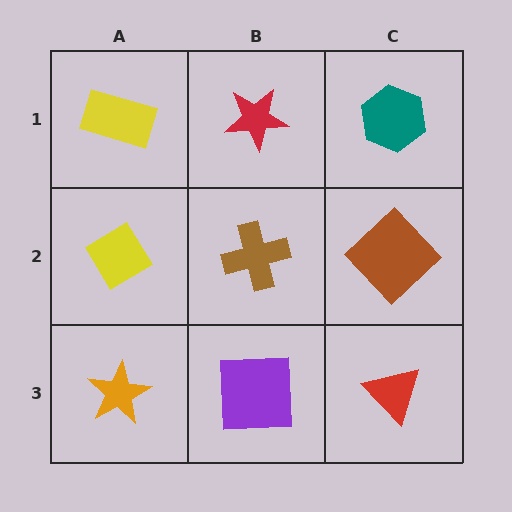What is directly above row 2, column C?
A teal hexagon.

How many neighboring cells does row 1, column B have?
3.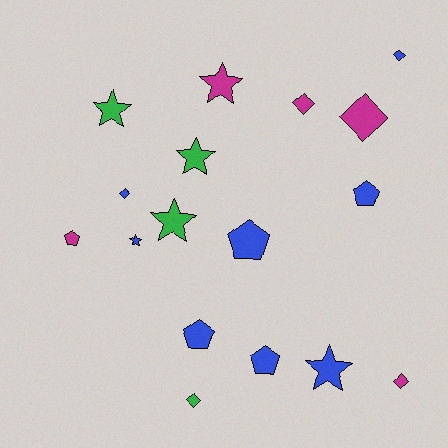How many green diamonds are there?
There is 1 green diamond.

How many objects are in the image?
There are 17 objects.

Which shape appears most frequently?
Star, with 6 objects.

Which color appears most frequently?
Blue, with 8 objects.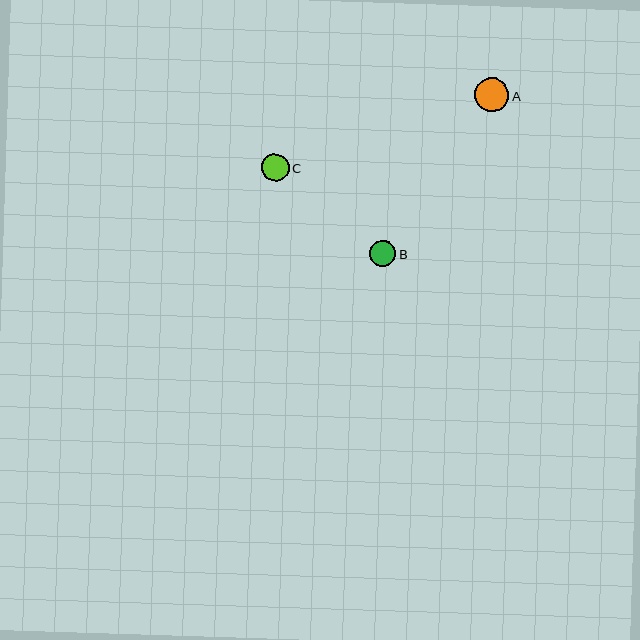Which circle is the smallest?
Circle B is the smallest with a size of approximately 27 pixels.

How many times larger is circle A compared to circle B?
Circle A is approximately 1.3 times the size of circle B.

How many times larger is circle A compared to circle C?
Circle A is approximately 1.3 times the size of circle C.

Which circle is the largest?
Circle A is the largest with a size of approximately 35 pixels.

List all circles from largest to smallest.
From largest to smallest: A, C, B.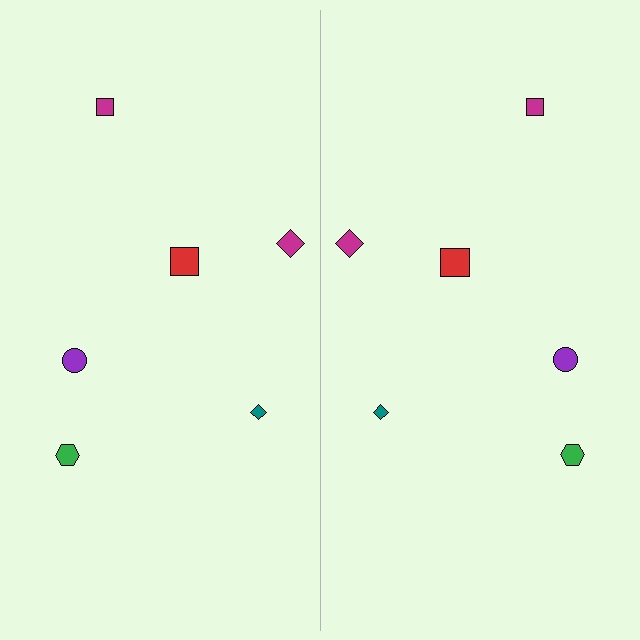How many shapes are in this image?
There are 12 shapes in this image.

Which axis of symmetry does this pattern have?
The pattern has a vertical axis of symmetry running through the center of the image.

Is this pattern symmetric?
Yes, this pattern has bilateral (reflection) symmetry.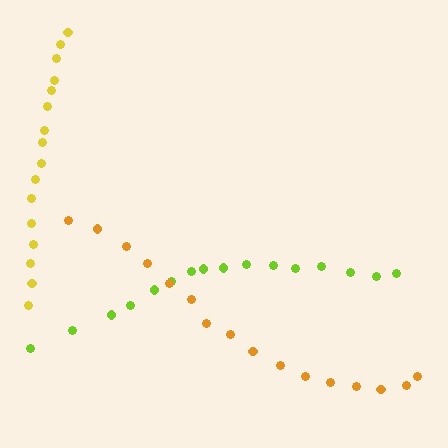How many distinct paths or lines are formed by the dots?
There are 3 distinct paths.